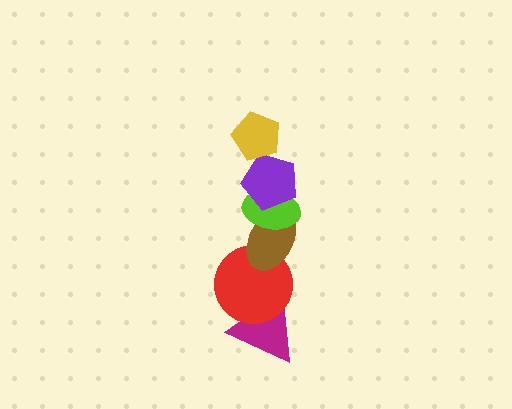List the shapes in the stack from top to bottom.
From top to bottom: the yellow pentagon, the purple pentagon, the lime ellipse, the brown ellipse, the red circle, the magenta triangle.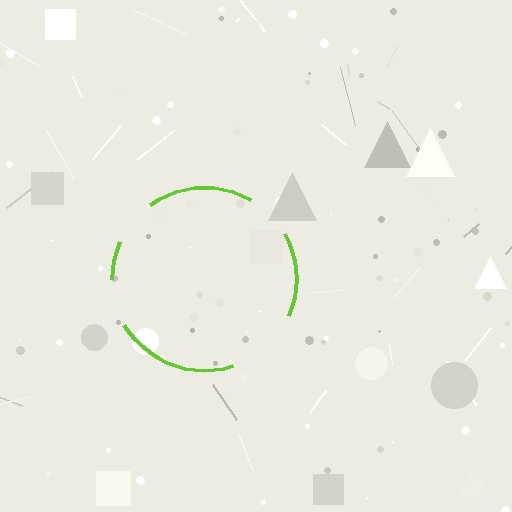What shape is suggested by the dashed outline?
The dashed outline suggests a circle.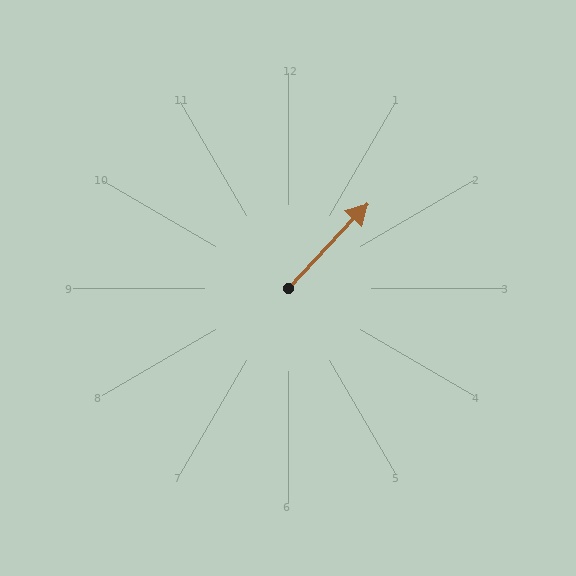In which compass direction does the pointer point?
Northeast.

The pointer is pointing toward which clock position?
Roughly 1 o'clock.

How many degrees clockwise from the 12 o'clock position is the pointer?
Approximately 43 degrees.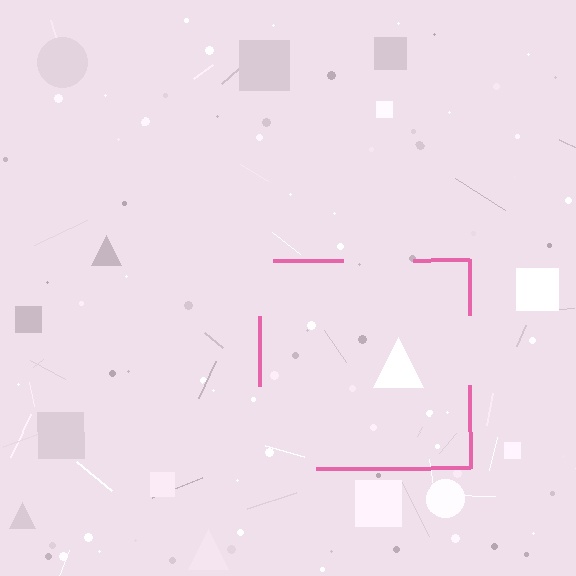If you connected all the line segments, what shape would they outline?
They would outline a square.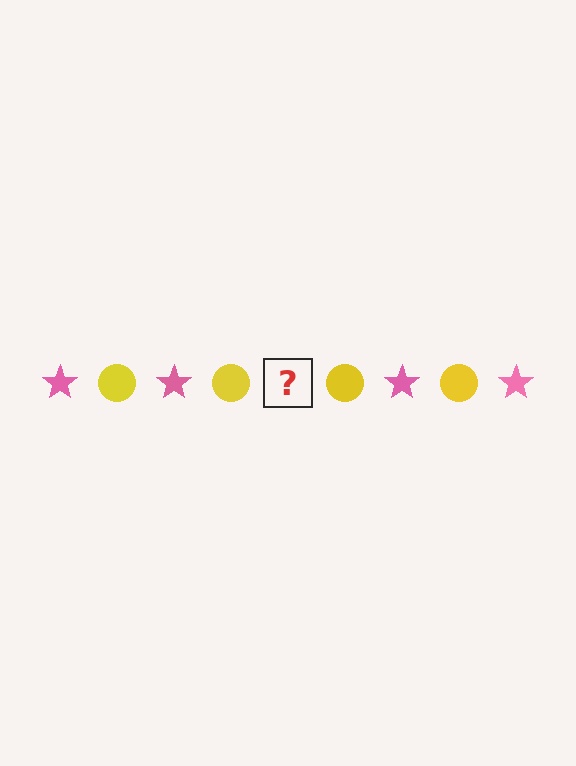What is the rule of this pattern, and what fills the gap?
The rule is that the pattern alternates between pink star and yellow circle. The gap should be filled with a pink star.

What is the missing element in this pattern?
The missing element is a pink star.